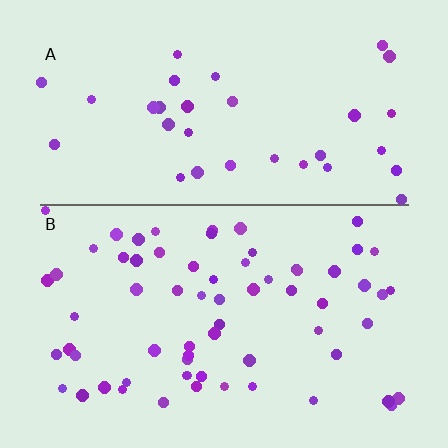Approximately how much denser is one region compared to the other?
Approximately 2.0× — region B over region A.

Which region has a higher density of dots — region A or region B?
B (the bottom).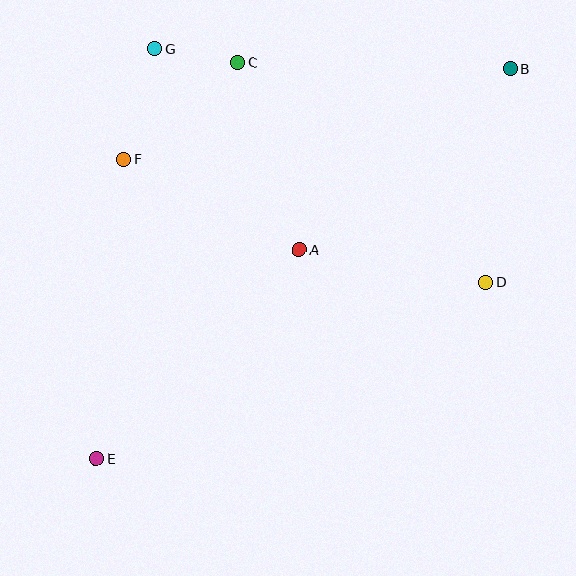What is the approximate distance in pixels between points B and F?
The distance between B and F is approximately 397 pixels.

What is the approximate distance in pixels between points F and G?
The distance between F and G is approximately 114 pixels.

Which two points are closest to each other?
Points C and G are closest to each other.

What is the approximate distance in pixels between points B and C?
The distance between B and C is approximately 273 pixels.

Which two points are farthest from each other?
Points B and E are farthest from each other.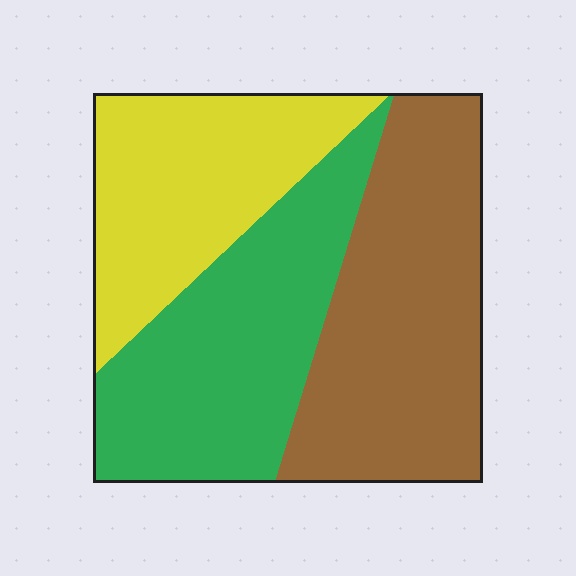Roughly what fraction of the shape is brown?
Brown covers roughly 40% of the shape.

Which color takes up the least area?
Yellow, at roughly 30%.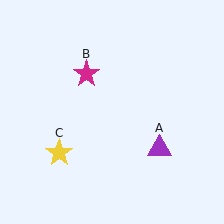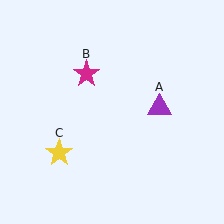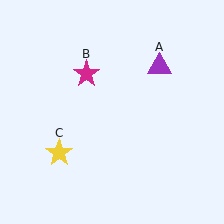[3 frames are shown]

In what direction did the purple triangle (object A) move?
The purple triangle (object A) moved up.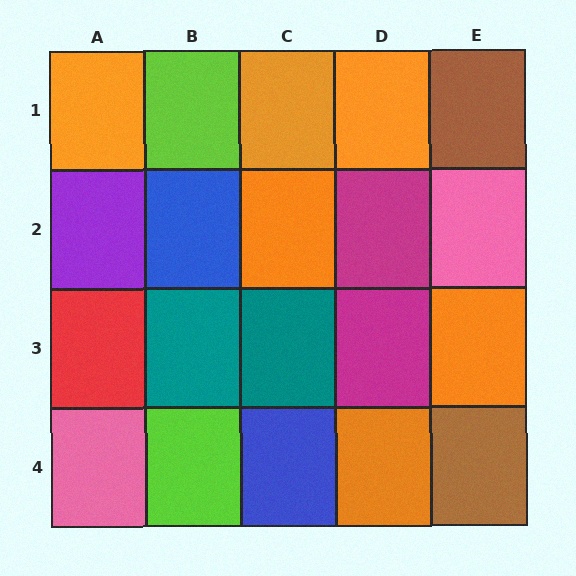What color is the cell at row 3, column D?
Magenta.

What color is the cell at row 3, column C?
Teal.